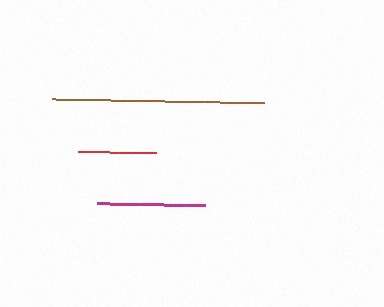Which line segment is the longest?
The brown line is the longest at approximately 212 pixels.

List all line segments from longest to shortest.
From longest to shortest: brown, magenta, red.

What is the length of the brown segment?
The brown segment is approximately 212 pixels long.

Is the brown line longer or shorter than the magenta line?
The brown line is longer than the magenta line.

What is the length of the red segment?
The red segment is approximately 78 pixels long.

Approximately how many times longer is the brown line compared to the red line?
The brown line is approximately 2.7 times the length of the red line.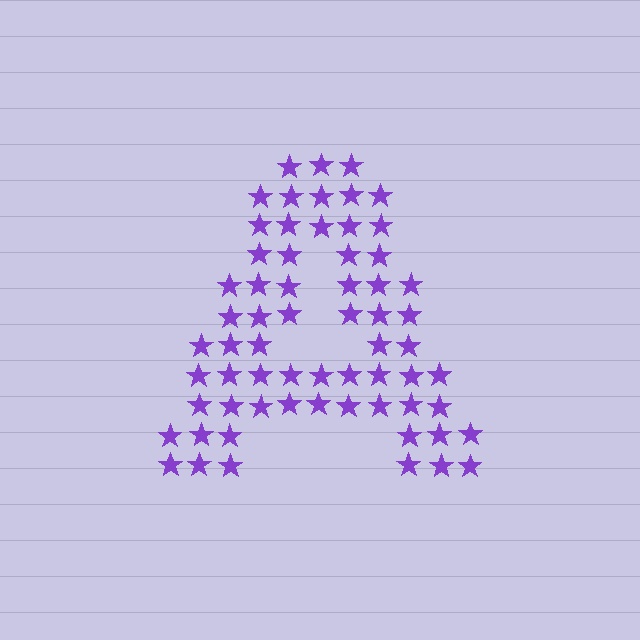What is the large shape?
The large shape is the letter A.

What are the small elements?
The small elements are stars.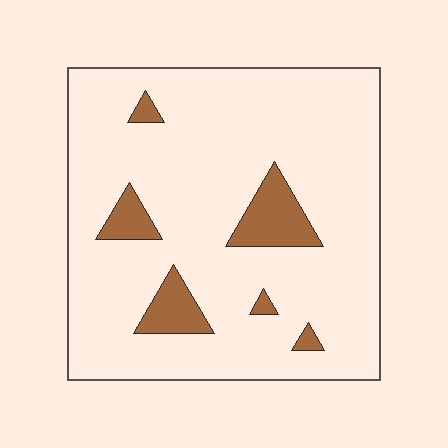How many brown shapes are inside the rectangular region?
6.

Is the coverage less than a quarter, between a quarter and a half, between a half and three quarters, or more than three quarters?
Less than a quarter.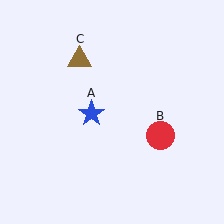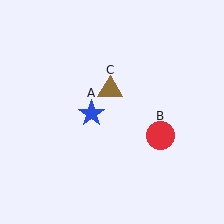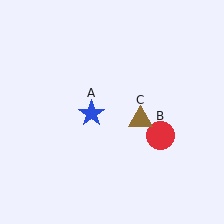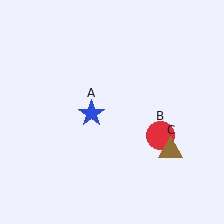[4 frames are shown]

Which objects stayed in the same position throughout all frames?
Blue star (object A) and red circle (object B) remained stationary.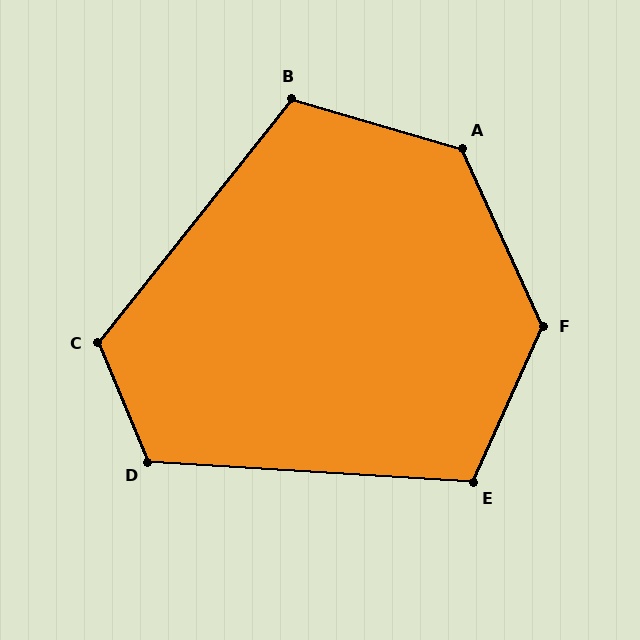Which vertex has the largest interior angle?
F, at approximately 131 degrees.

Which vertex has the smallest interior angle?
E, at approximately 111 degrees.